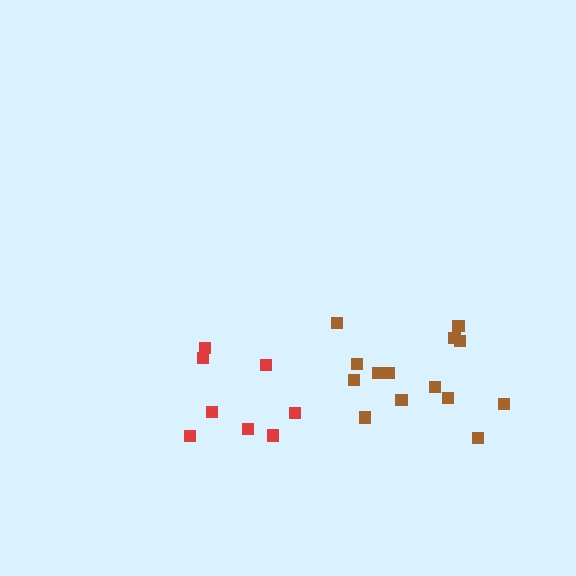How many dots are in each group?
Group 1: 8 dots, Group 2: 14 dots (22 total).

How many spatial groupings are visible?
There are 2 spatial groupings.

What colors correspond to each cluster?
The clusters are colored: red, brown.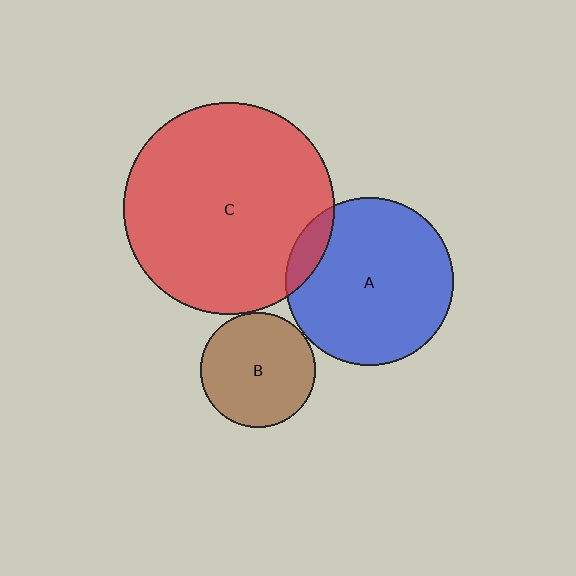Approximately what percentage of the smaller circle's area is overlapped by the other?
Approximately 10%.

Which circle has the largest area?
Circle C (red).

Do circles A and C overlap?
Yes.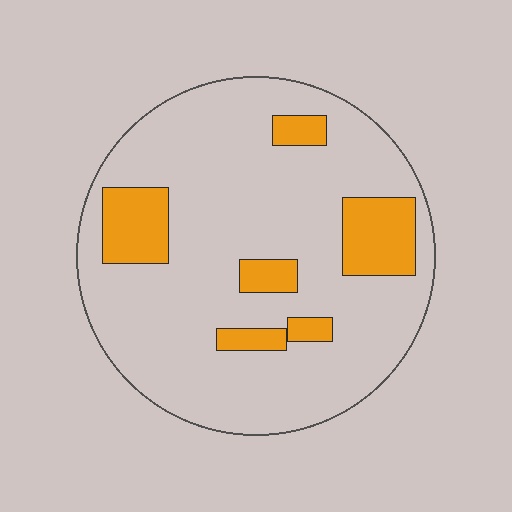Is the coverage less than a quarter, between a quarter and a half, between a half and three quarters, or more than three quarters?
Less than a quarter.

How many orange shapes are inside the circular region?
6.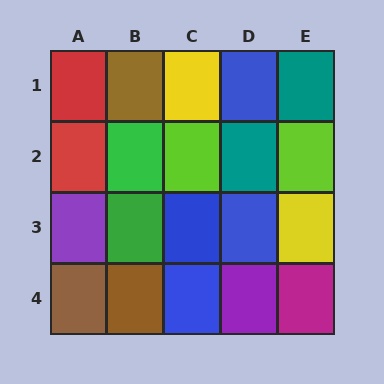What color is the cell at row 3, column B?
Green.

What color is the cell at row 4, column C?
Blue.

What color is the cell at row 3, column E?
Yellow.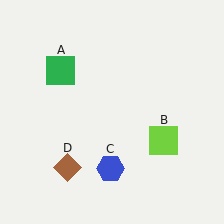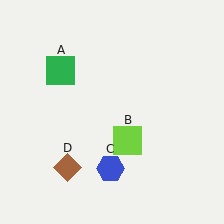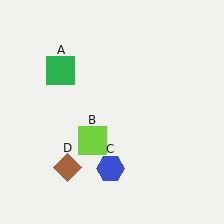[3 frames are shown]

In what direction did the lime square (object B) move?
The lime square (object B) moved left.